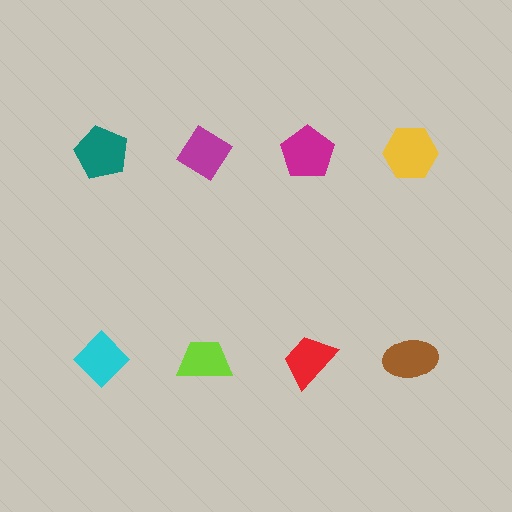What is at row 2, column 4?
A brown ellipse.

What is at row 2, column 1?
A cyan diamond.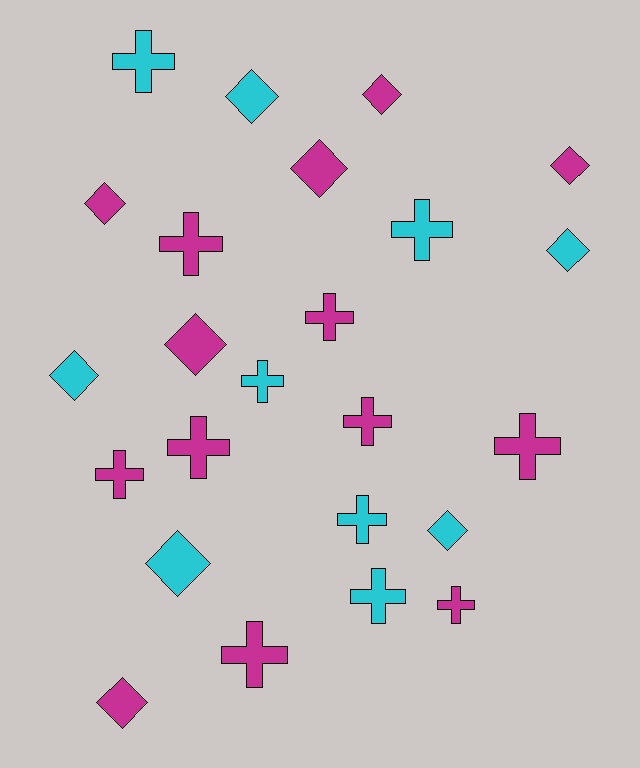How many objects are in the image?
There are 24 objects.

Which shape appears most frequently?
Cross, with 13 objects.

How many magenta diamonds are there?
There are 6 magenta diamonds.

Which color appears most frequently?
Magenta, with 14 objects.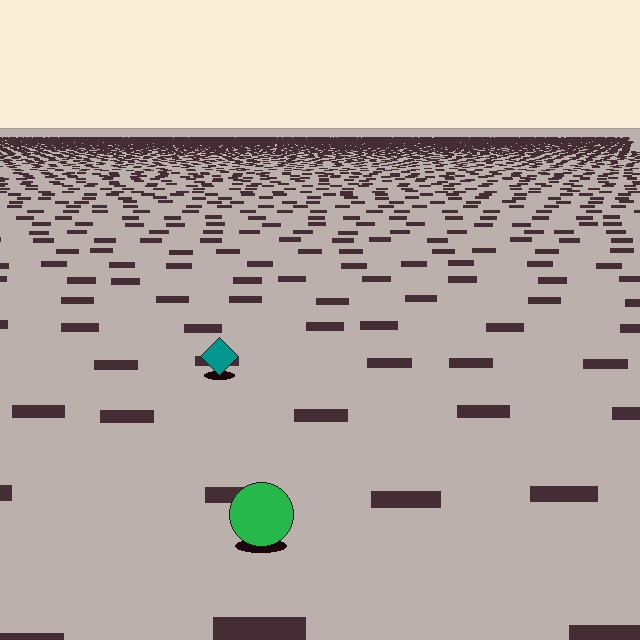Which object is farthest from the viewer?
The teal diamond is farthest from the viewer. It appears smaller and the ground texture around it is denser.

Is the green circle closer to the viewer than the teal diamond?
Yes. The green circle is closer — you can tell from the texture gradient: the ground texture is coarser near it.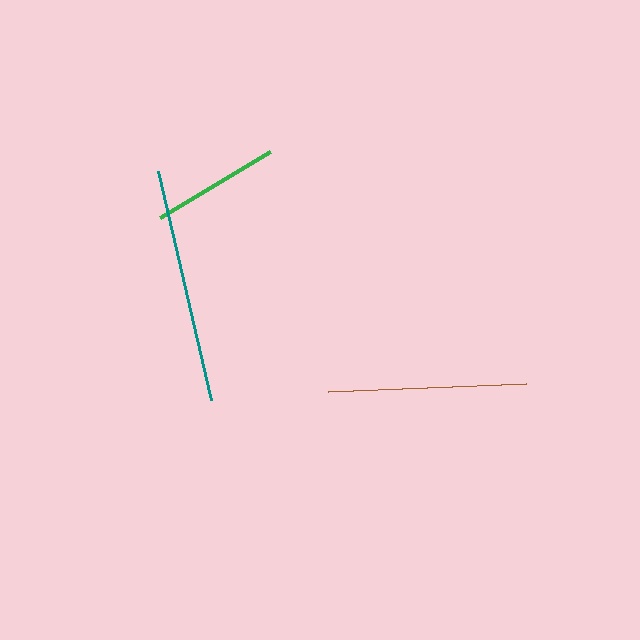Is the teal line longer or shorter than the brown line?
The teal line is longer than the brown line.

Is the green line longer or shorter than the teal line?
The teal line is longer than the green line.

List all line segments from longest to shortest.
From longest to shortest: teal, brown, green.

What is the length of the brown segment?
The brown segment is approximately 198 pixels long.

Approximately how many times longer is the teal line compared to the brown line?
The teal line is approximately 1.2 times the length of the brown line.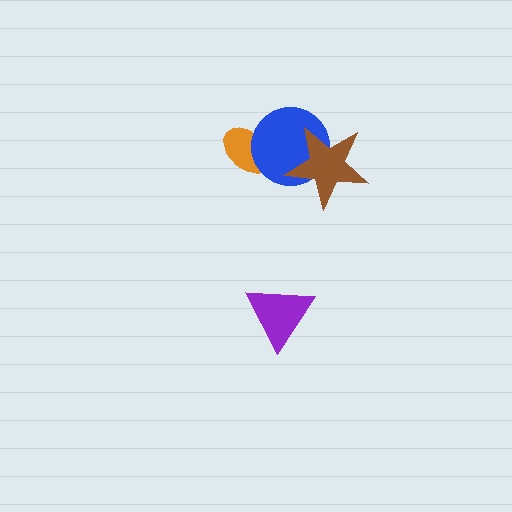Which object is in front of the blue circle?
The brown star is in front of the blue circle.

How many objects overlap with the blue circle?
2 objects overlap with the blue circle.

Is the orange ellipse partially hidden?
Yes, it is partially covered by another shape.